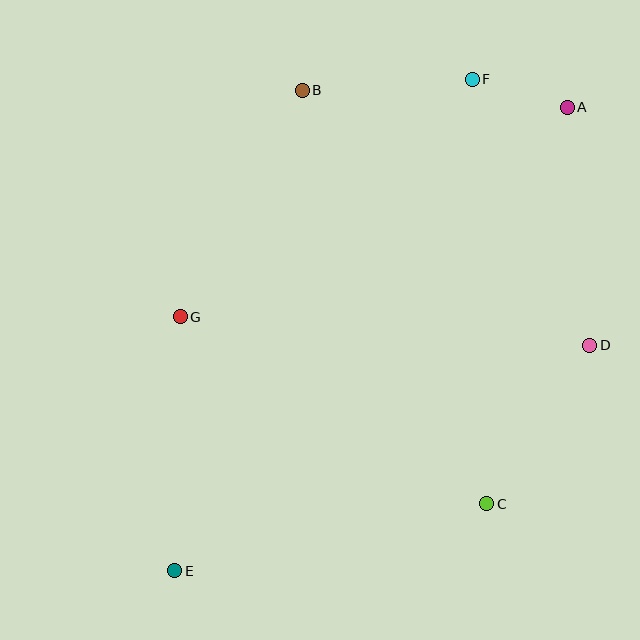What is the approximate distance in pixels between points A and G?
The distance between A and G is approximately 440 pixels.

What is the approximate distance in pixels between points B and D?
The distance between B and D is approximately 384 pixels.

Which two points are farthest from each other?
Points A and E are farthest from each other.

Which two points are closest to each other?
Points A and F are closest to each other.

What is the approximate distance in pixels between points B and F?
The distance between B and F is approximately 170 pixels.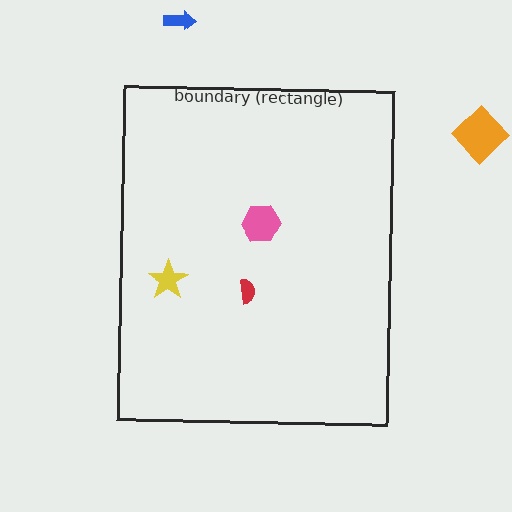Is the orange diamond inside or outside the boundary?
Outside.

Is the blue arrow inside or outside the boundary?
Outside.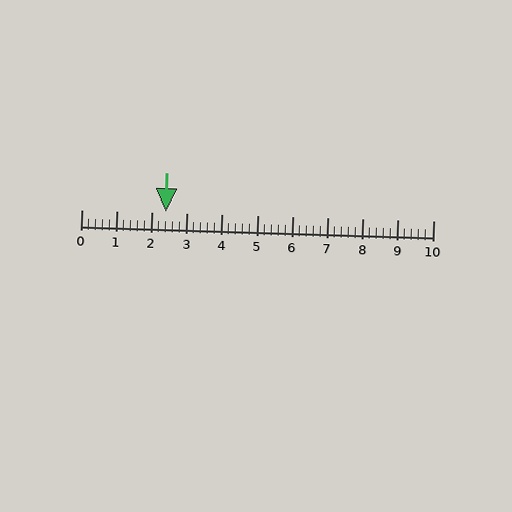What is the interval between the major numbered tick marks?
The major tick marks are spaced 1 units apart.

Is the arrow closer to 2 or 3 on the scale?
The arrow is closer to 2.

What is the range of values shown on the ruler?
The ruler shows values from 0 to 10.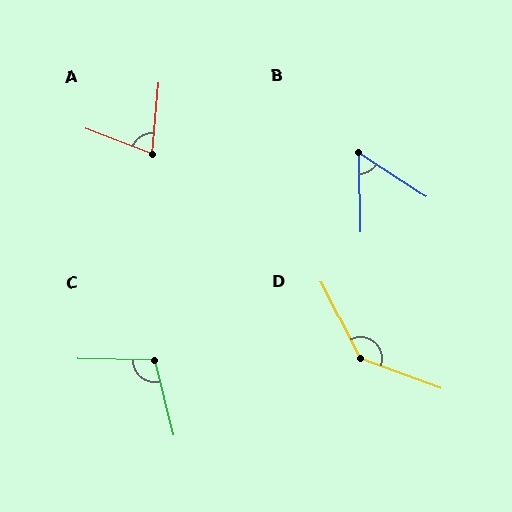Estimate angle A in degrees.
Approximately 74 degrees.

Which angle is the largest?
D, at approximately 137 degrees.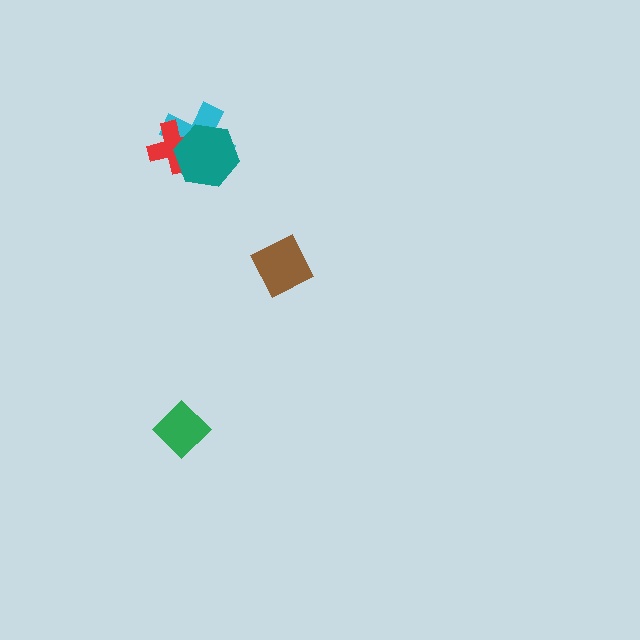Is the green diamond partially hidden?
No, no other shape covers it.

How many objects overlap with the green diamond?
0 objects overlap with the green diamond.